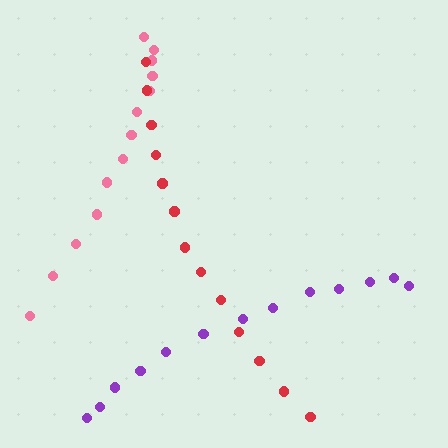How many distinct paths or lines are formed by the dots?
There are 3 distinct paths.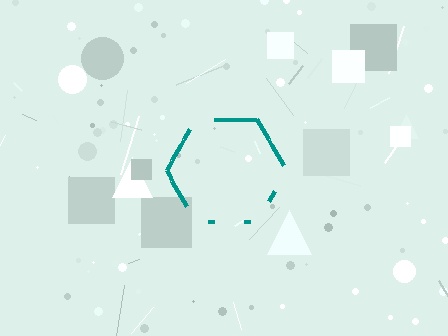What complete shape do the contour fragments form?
The contour fragments form a hexagon.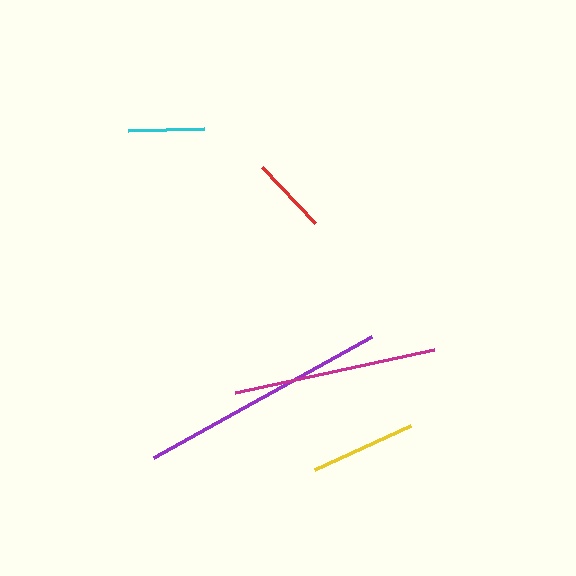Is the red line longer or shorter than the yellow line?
The yellow line is longer than the red line.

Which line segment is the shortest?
The cyan line is the shortest at approximately 76 pixels.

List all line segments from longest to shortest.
From longest to shortest: purple, magenta, yellow, red, cyan.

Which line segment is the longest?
The purple line is the longest at approximately 249 pixels.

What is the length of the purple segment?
The purple segment is approximately 249 pixels long.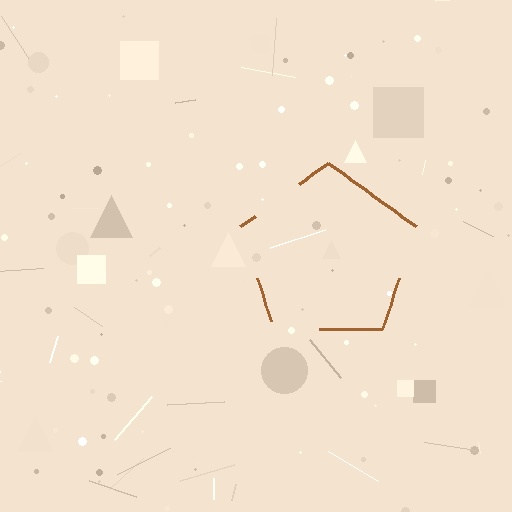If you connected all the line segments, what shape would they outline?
They would outline a pentagon.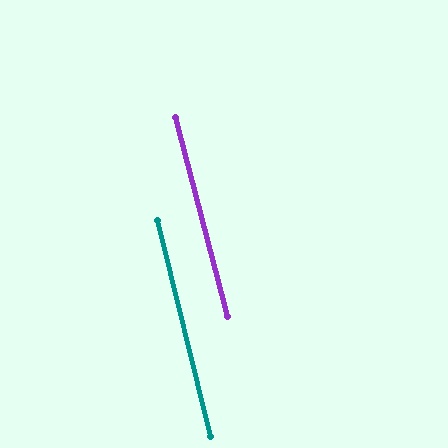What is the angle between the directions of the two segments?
Approximately 0 degrees.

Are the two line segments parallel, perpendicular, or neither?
Parallel — their directions differ by only 0.5°.